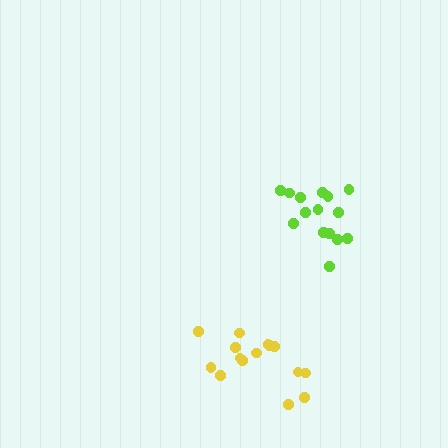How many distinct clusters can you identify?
There are 2 distinct clusters.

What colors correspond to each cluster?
The clusters are colored: lime, yellow.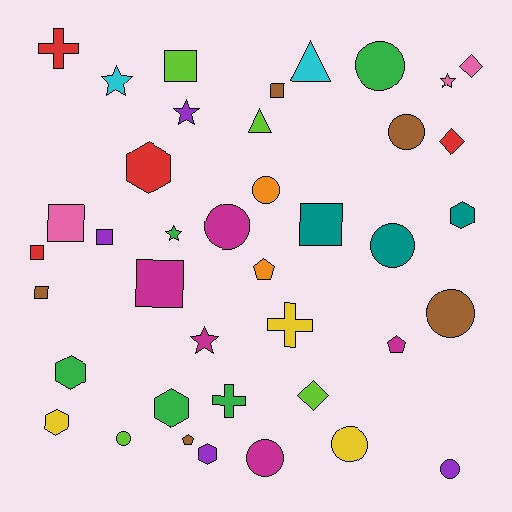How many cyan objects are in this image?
There are 2 cyan objects.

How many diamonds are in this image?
There are 3 diamonds.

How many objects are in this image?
There are 40 objects.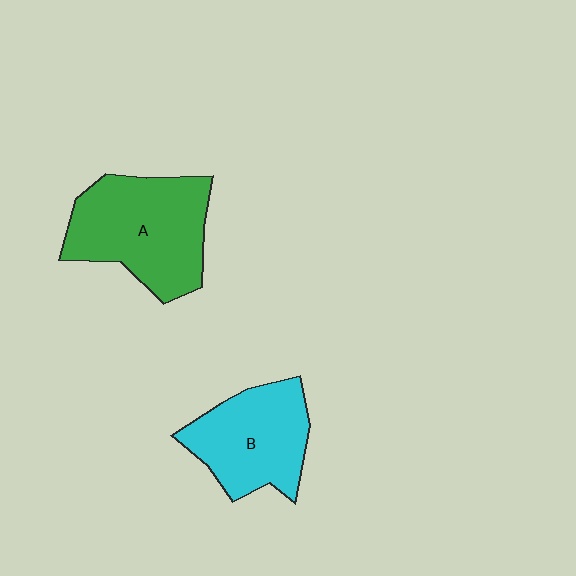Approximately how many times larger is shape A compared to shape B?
Approximately 1.3 times.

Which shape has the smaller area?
Shape B (cyan).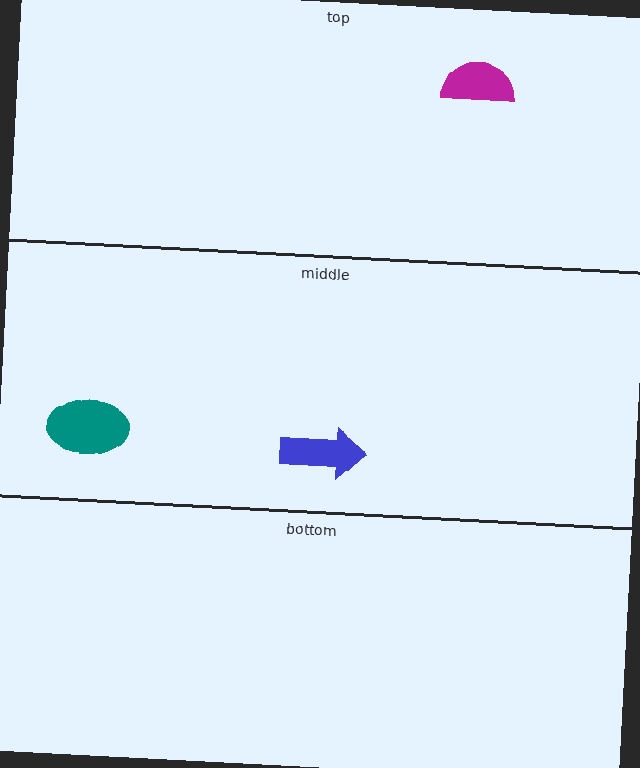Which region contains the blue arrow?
The middle region.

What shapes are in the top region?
The magenta semicircle.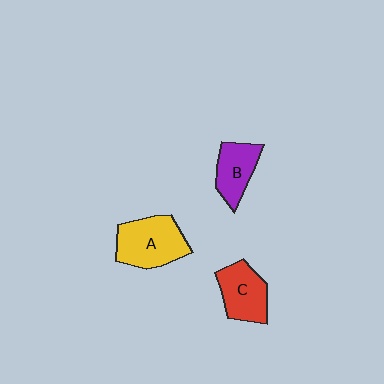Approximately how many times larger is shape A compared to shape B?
Approximately 1.5 times.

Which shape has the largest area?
Shape A (yellow).